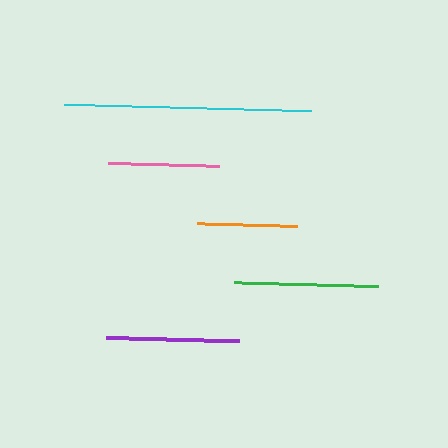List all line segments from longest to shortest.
From longest to shortest: cyan, green, purple, pink, orange.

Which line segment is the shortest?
The orange line is the shortest at approximately 100 pixels.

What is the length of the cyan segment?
The cyan segment is approximately 247 pixels long.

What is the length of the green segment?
The green segment is approximately 144 pixels long.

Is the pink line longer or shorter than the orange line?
The pink line is longer than the orange line.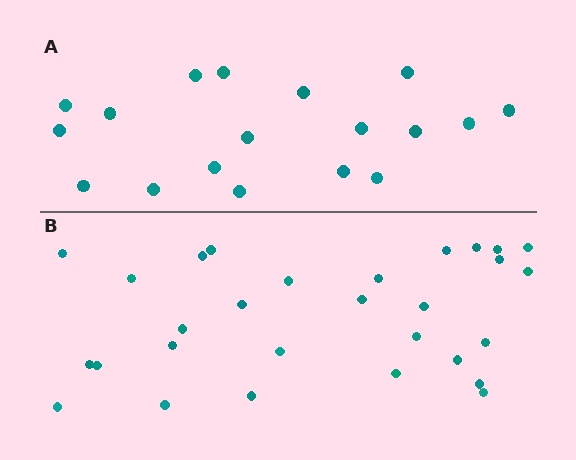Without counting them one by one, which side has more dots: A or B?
Region B (the bottom region) has more dots.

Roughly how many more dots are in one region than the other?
Region B has roughly 12 or so more dots than region A.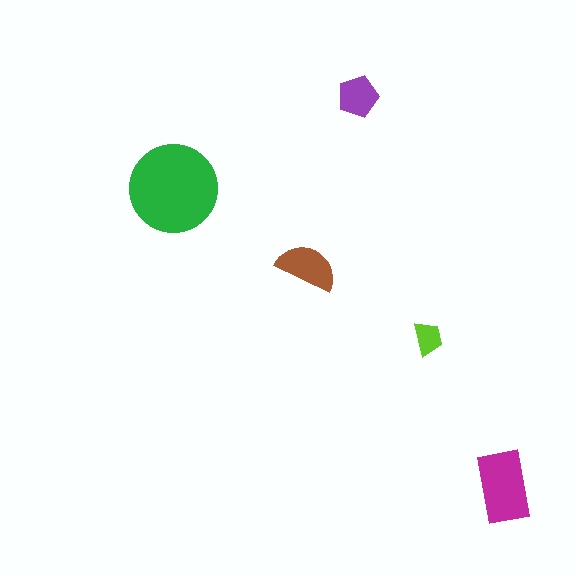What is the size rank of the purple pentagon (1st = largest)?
4th.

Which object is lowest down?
The magenta rectangle is bottommost.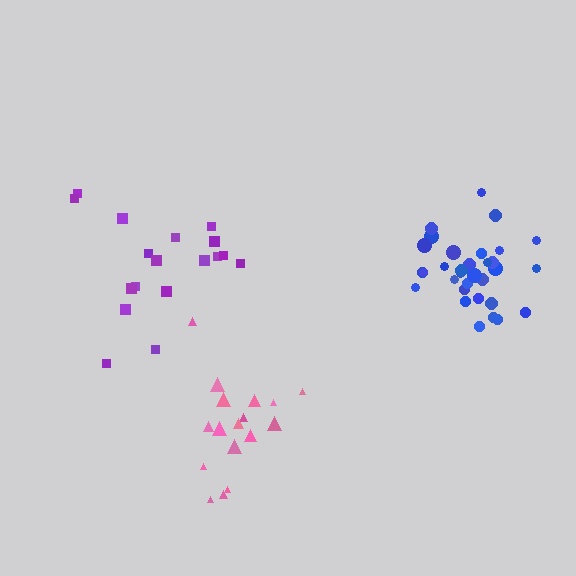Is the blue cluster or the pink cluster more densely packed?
Blue.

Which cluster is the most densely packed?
Blue.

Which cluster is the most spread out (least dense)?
Purple.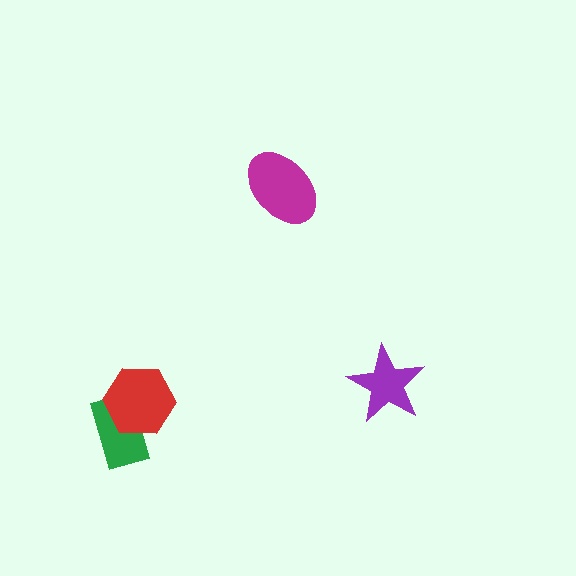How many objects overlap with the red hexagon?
1 object overlaps with the red hexagon.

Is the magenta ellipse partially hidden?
No, no other shape covers it.